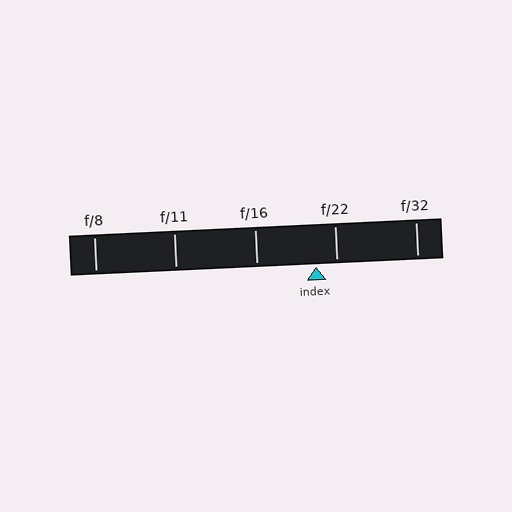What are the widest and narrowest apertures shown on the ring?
The widest aperture shown is f/8 and the narrowest is f/32.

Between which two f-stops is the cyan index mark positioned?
The index mark is between f/16 and f/22.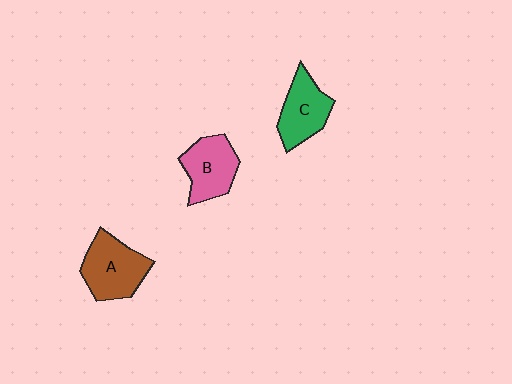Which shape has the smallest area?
Shape C (green).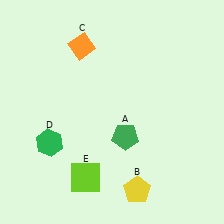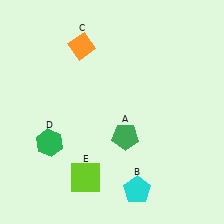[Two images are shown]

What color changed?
The pentagon (B) changed from yellow in Image 1 to cyan in Image 2.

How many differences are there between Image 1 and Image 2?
There is 1 difference between the two images.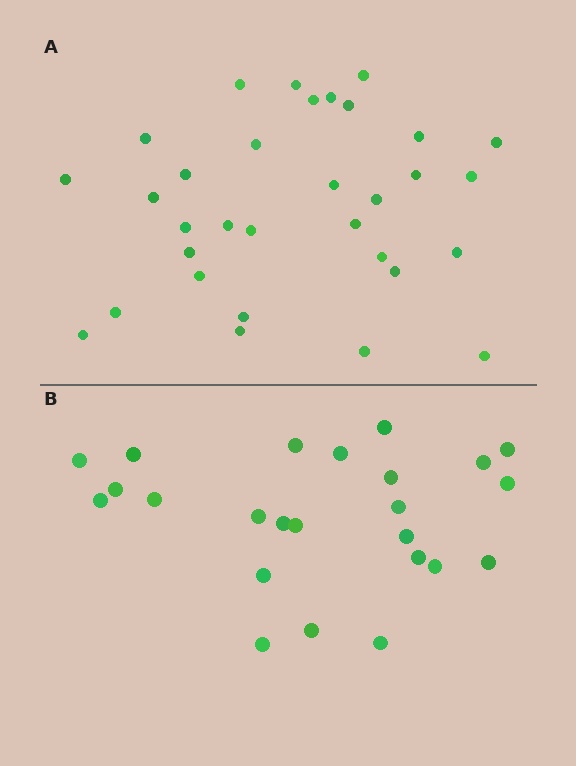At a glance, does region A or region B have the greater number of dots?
Region A (the top region) has more dots.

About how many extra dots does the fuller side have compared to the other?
Region A has roughly 8 or so more dots than region B.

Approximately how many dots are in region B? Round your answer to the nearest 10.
About 20 dots. (The exact count is 24, which rounds to 20.)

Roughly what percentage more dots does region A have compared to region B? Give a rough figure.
About 35% more.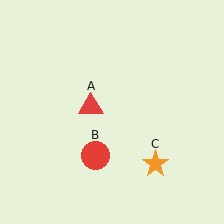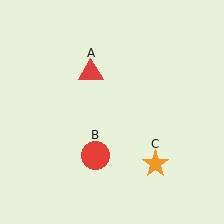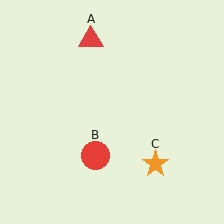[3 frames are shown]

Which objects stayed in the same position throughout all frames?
Red circle (object B) and orange star (object C) remained stationary.